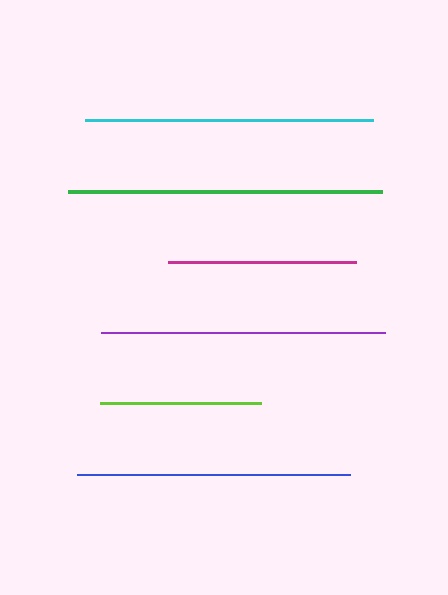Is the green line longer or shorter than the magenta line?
The green line is longer than the magenta line.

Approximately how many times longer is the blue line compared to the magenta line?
The blue line is approximately 1.4 times the length of the magenta line.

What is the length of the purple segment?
The purple segment is approximately 284 pixels long.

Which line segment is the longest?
The green line is the longest at approximately 314 pixels.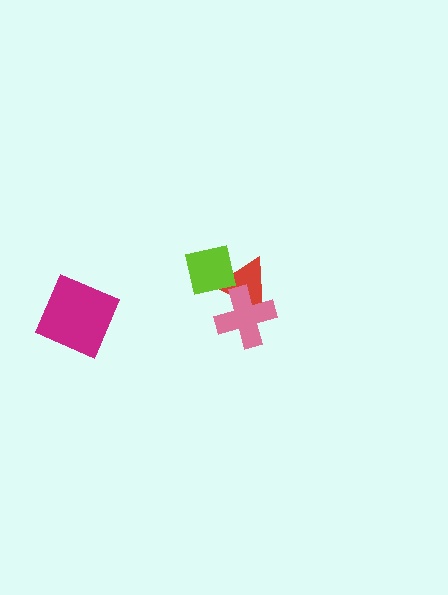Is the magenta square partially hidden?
No, no other shape covers it.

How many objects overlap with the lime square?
1 object overlaps with the lime square.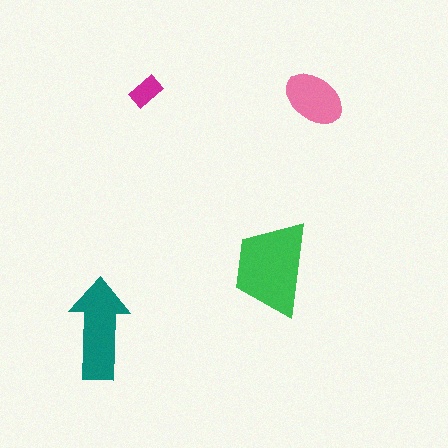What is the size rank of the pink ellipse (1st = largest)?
3rd.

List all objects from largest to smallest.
The green trapezoid, the teal arrow, the pink ellipse, the magenta rectangle.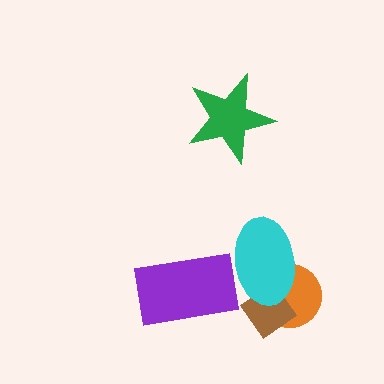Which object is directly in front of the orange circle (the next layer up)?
The brown diamond is directly in front of the orange circle.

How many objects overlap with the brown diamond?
2 objects overlap with the brown diamond.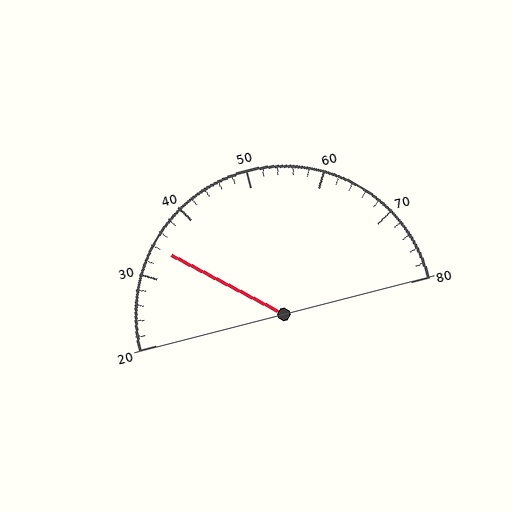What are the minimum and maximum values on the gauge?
The gauge ranges from 20 to 80.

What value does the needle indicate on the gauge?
The needle indicates approximately 34.